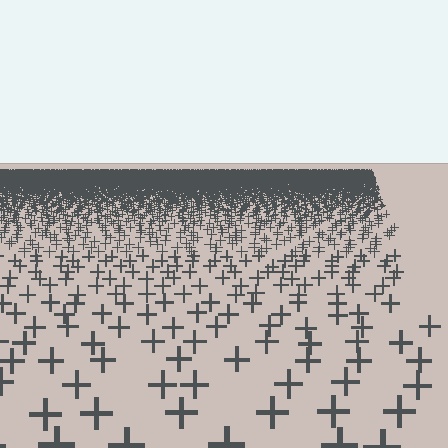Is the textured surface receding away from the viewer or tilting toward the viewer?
The surface is receding away from the viewer. Texture elements get smaller and denser toward the top.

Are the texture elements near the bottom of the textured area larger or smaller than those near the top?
Larger. Near the bottom, elements are closer to the viewer and appear at a bigger on-screen size.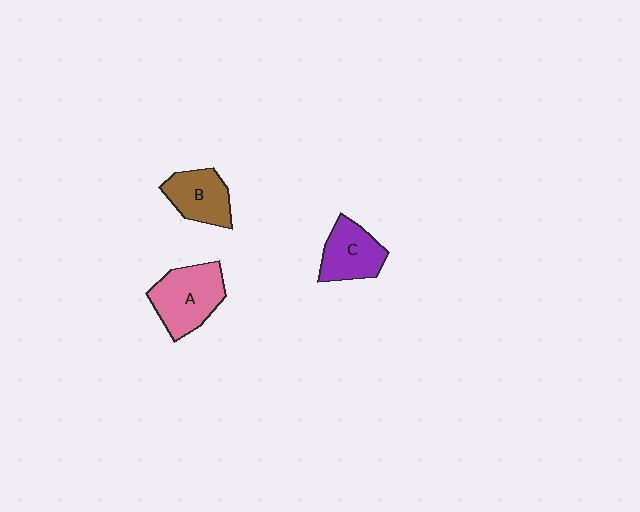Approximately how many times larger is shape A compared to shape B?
Approximately 1.3 times.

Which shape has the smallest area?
Shape B (brown).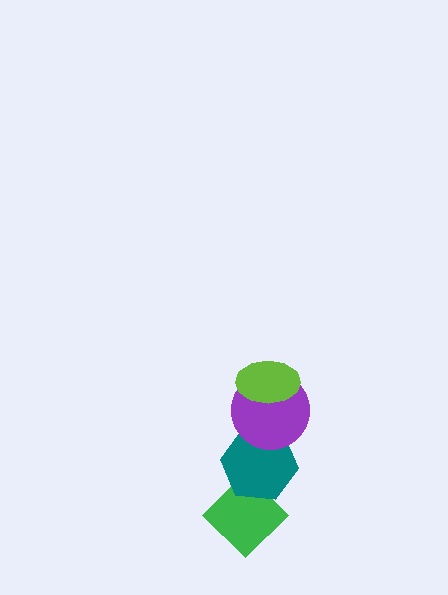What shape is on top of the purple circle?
The lime ellipse is on top of the purple circle.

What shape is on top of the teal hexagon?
The purple circle is on top of the teal hexagon.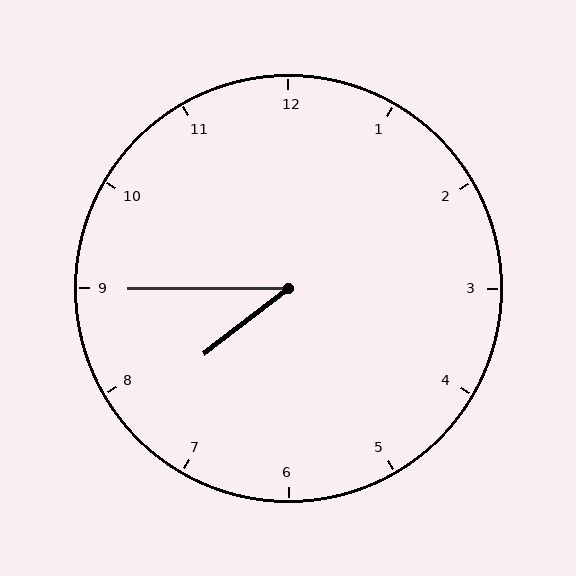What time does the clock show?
7:45.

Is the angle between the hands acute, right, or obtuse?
It is acute.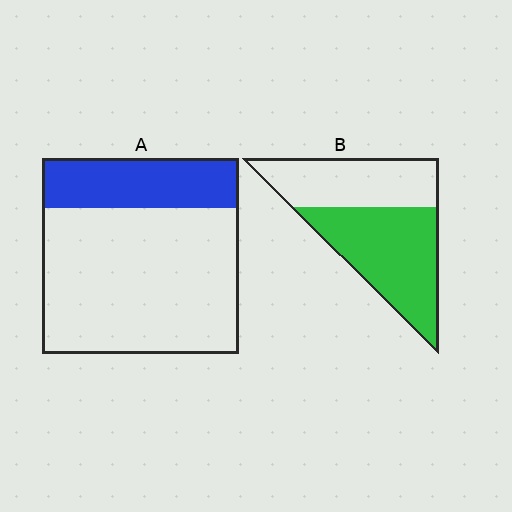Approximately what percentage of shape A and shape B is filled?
A is approximately 25% and B is approximately 55%.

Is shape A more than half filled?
No.